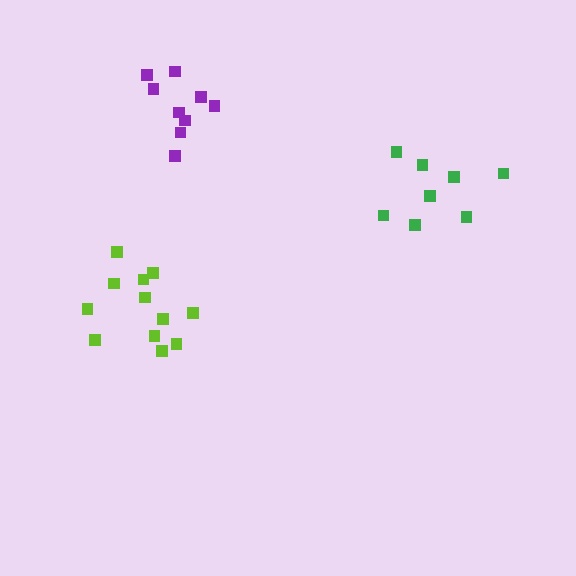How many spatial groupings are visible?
There are 3 spatial groupings.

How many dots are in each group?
Group 1: 12 dots, Group 2: 9 dots, Group 3: 8 dots (29 total).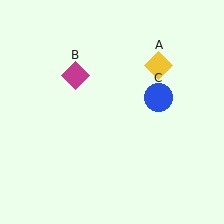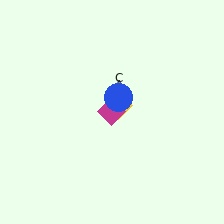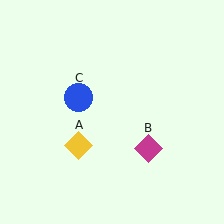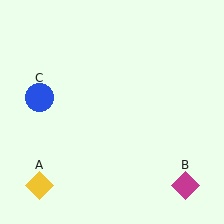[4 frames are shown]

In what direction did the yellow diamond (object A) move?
The yellow diamond (object A) moved down and to the left.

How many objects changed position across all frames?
3 objects changed position: yellow diamond (object A), magenta diamond (object B), blue circle (object C).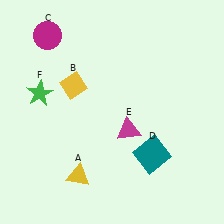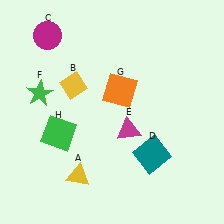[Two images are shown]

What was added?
An orange square (G), a green square (H) were added in Image 2.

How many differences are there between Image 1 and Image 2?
There are 2 differences between the two images.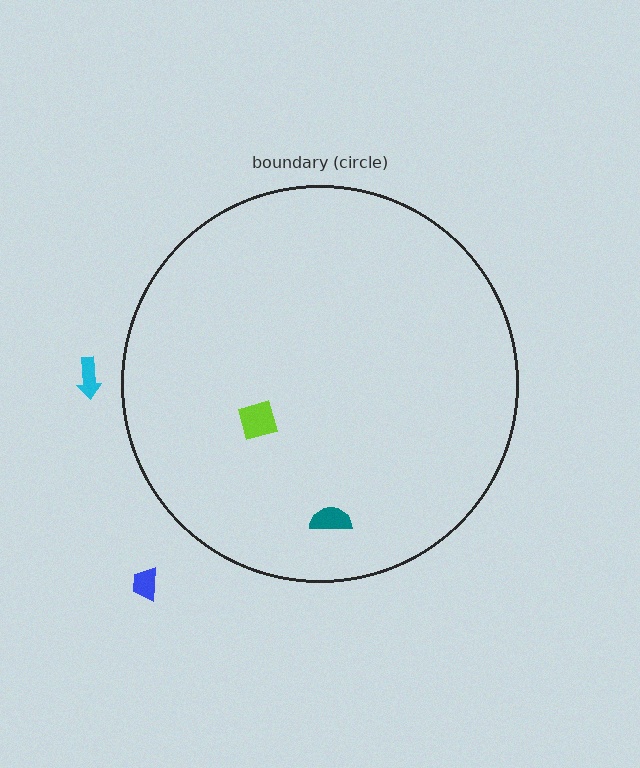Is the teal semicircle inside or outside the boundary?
Inside.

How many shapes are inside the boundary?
2 inside, 2 outside.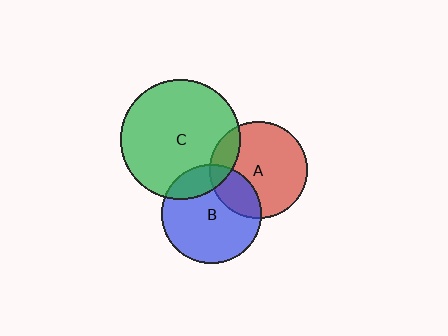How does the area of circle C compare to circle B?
Approximately 1.5 times.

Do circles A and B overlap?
Yes.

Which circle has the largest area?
Circle C (green).